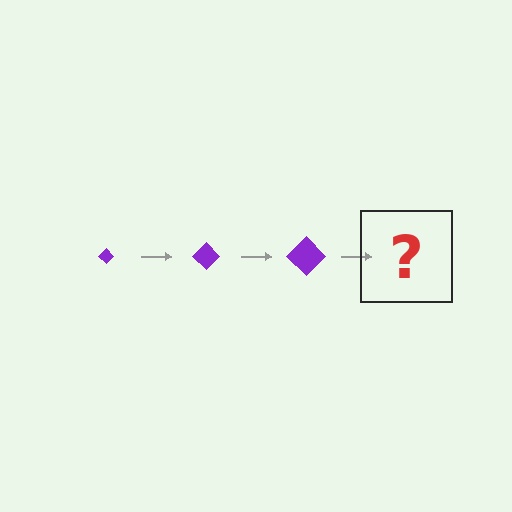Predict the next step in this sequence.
The next step is a purple diamond, larger than the previous one.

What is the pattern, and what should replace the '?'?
The pattern is that the diamond gets progressively larger each step. The '?' should be a purple diamond, larger than the previous one.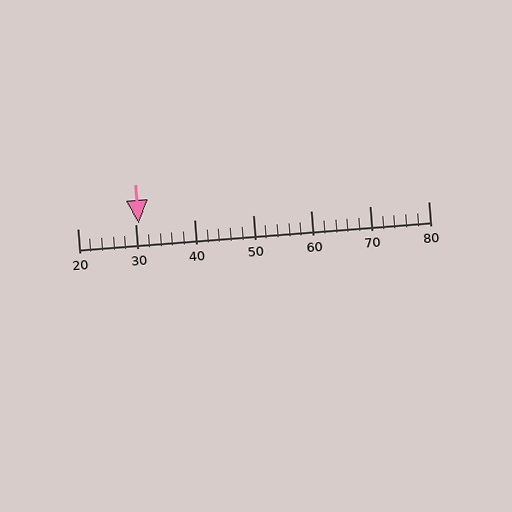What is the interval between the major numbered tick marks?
The major tick marks are spaced 10 units apart.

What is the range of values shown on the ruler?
The ruler shows values from 20 to 80.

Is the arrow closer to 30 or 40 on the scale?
The arrow is closer to 30.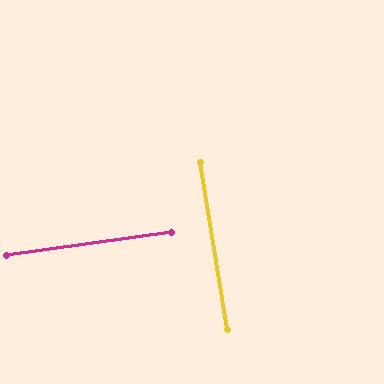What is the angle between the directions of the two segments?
Approximately 89 degrees.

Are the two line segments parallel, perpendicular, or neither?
Perpendicular — they meet at approximately 89°.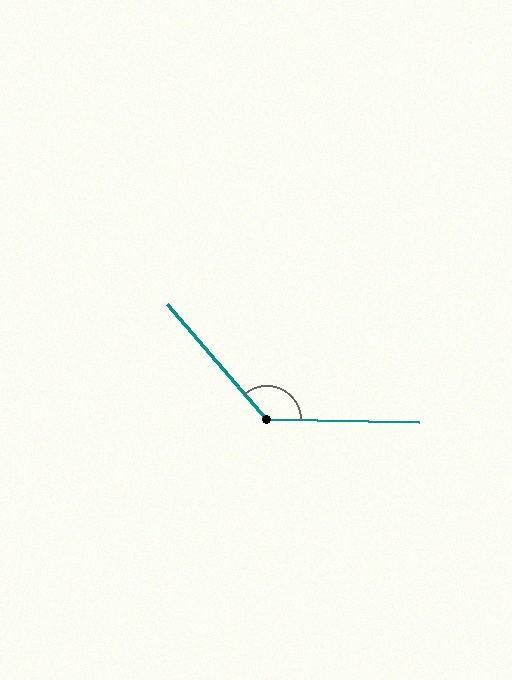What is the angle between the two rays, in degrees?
Approximately 132 degrees.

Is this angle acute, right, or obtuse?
It is obtuse.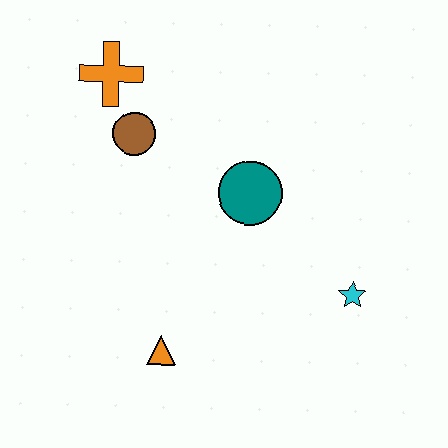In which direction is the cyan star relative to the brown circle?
The cyan star is to the right of the brown circle.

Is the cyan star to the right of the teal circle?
Yes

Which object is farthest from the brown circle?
The cyan star is farthest from the brown circle.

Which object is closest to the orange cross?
The brown circle is closest to the orange cross.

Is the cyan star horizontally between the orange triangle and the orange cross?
No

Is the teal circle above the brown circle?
No